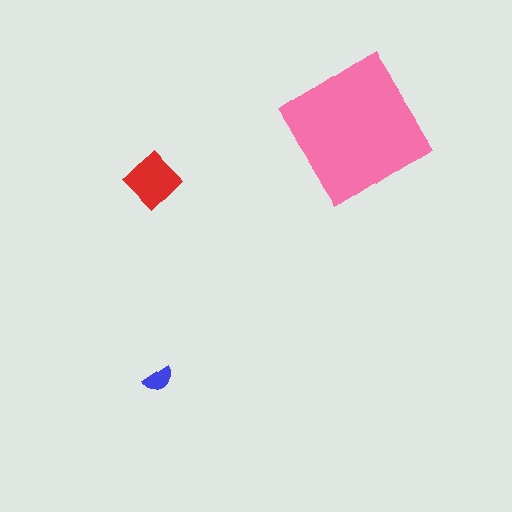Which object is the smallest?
The blue semicircle.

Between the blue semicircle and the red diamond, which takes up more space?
The red diamond.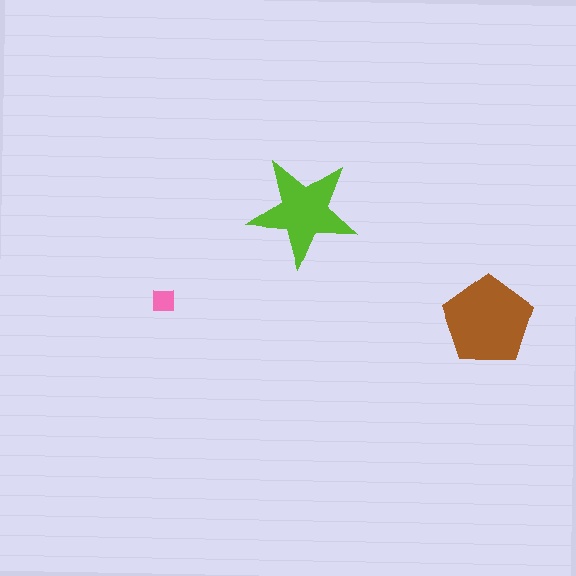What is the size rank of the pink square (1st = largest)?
3rd.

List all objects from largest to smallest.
The brown pentagon, the lime star, the pink square.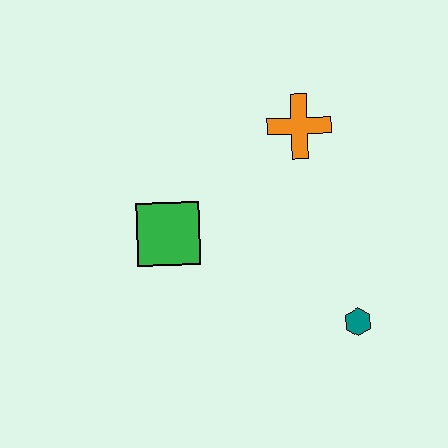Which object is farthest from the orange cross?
The teal hexagon is farthest from the orange cross.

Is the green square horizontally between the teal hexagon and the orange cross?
No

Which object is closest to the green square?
The orange cross is closest to the green square.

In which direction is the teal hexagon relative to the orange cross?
The teal hexagon is below the orange cross.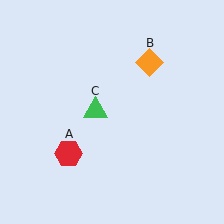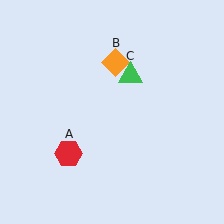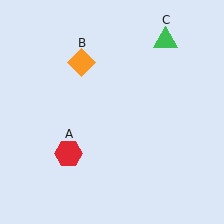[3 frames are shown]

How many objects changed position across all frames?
2 objects changed position: orange diamond (object B), green triangle (object C).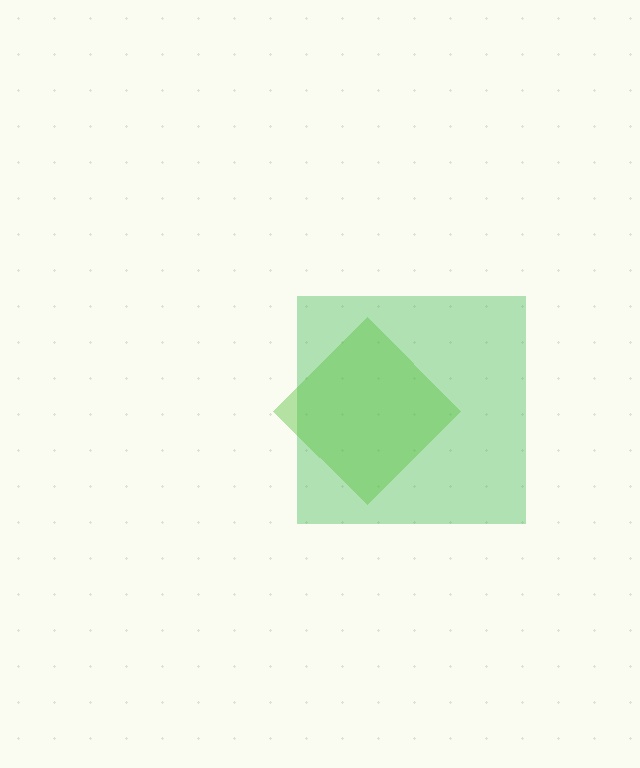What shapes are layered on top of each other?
The layered shapes are: a green square, a lime diamond.